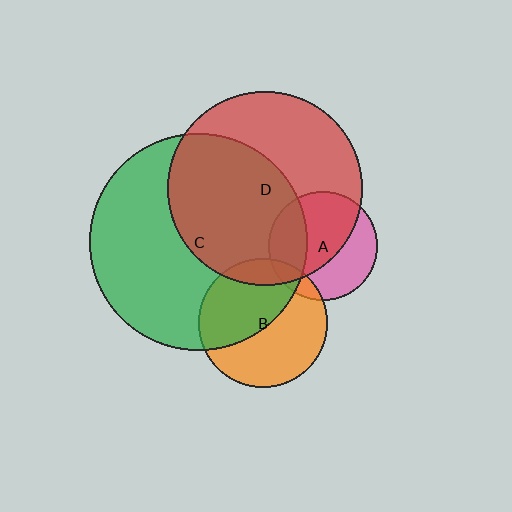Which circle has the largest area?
Circle C (green).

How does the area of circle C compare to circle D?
Approximately 1.2 times.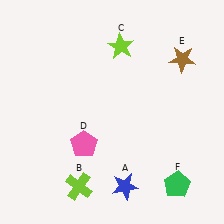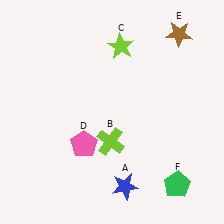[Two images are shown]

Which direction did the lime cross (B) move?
The lime cross (B) moved up.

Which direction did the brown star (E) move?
The brown star (E) moved up.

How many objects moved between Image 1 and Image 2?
2 objects moved between the two images.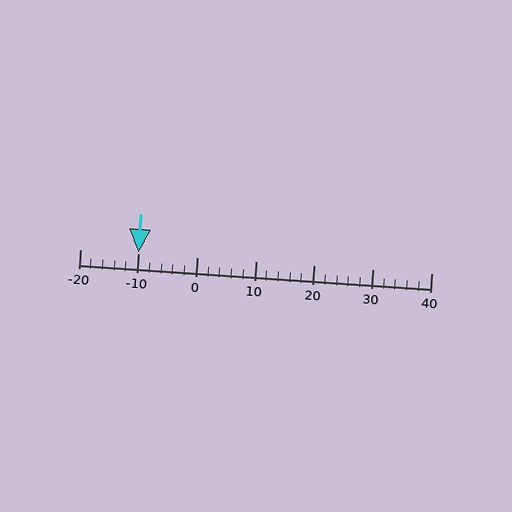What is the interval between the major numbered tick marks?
The major tick marks are spaced 10 units apart.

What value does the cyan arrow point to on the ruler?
The cyan arrow points to approximately -10.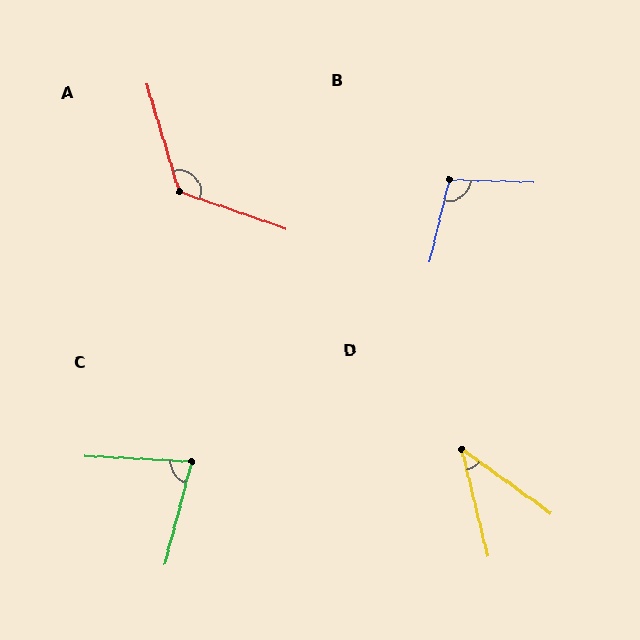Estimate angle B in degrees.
Approximately 101 degrees.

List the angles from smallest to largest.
D (40°), C (78°), B (101°), A (126°).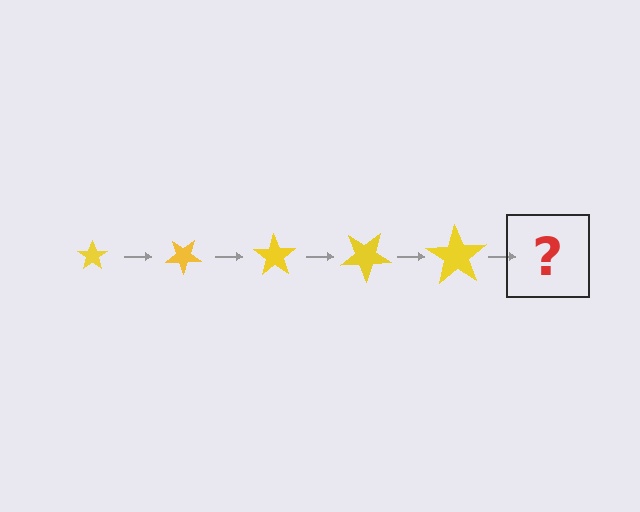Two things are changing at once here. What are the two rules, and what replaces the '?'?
The two rules are that the star grows larger each step and it rotates 35 degrees each step. The '?' should be a star, larger than the previous one and rotated 175 degrees from the start.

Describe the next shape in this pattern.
It should be a star, larger than the previous one and rotated 175 degrees from the start.